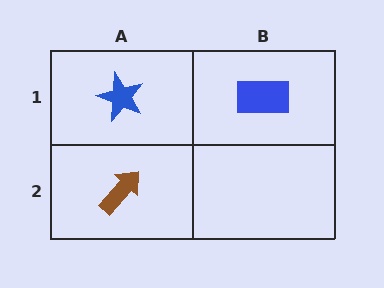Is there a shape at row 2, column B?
No, that cell is empty.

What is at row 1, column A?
A blue star.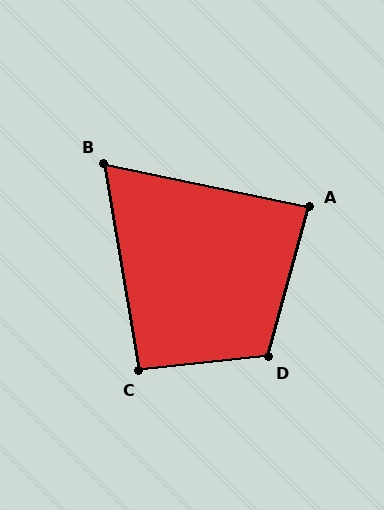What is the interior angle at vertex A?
Approximately 86 degrees (approximately right).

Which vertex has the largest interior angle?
D, at approximately 111 degrees.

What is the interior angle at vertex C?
Approximately 94 degrees (approximately right).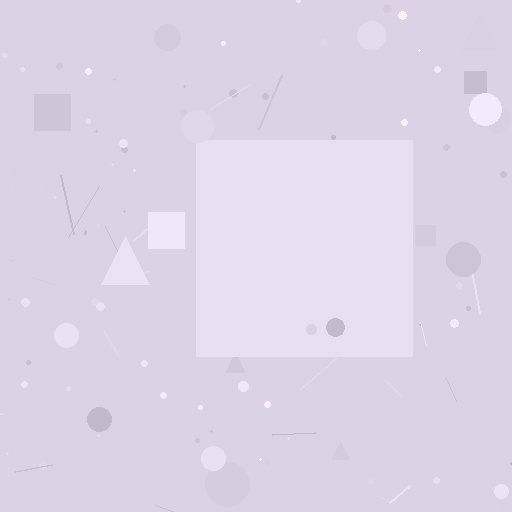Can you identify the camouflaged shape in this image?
The camouflaged shape is a square.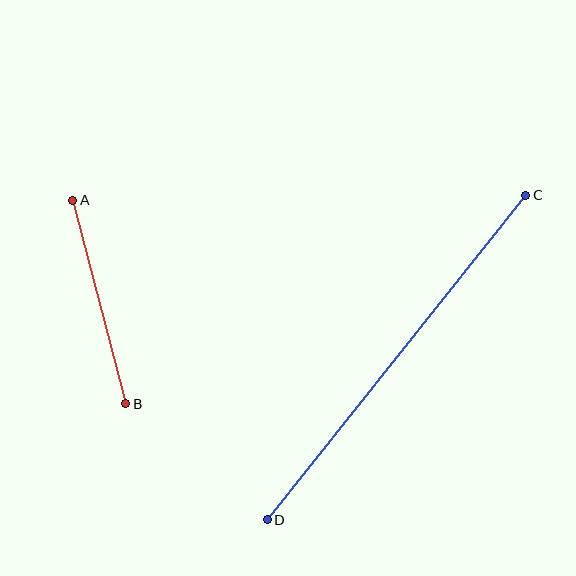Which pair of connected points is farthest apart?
Points C and D are farthest apart.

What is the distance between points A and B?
The distance is approximately 210 pixels.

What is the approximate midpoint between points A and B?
The midpoint is at approximately (99, 302) pixels.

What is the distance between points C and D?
The distance is approximately 415 pixels.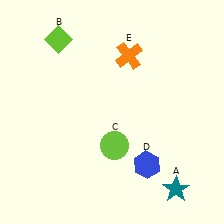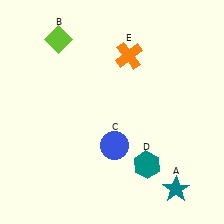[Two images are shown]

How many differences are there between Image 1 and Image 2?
There are 2 differences between the two images.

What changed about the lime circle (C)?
In Image 1, C is lime. In Image 2, it changed to blue.